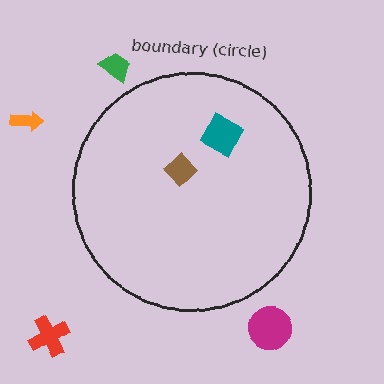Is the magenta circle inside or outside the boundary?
Outside.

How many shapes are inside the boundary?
2 inside, 4 outside.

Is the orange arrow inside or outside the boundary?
Outside.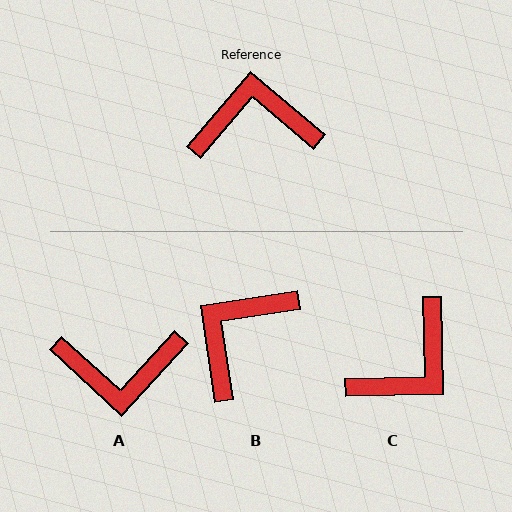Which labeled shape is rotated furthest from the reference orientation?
A, about 178 degrees away.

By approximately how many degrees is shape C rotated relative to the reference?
Approximately 139 degrees clockwise.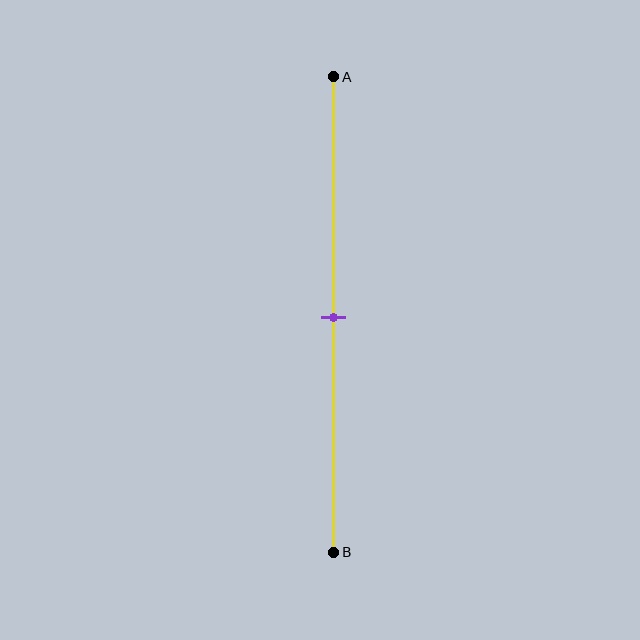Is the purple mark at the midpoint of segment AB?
Yes, the mark is approximately at the midpoint.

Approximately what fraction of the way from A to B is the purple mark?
The purple mark is approximately 50% of the way from A to B.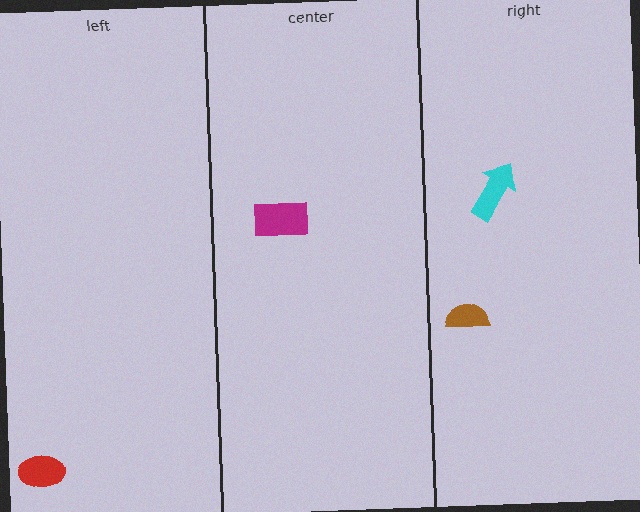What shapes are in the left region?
The red ellipse.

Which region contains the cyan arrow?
The right region.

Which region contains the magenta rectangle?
The center region.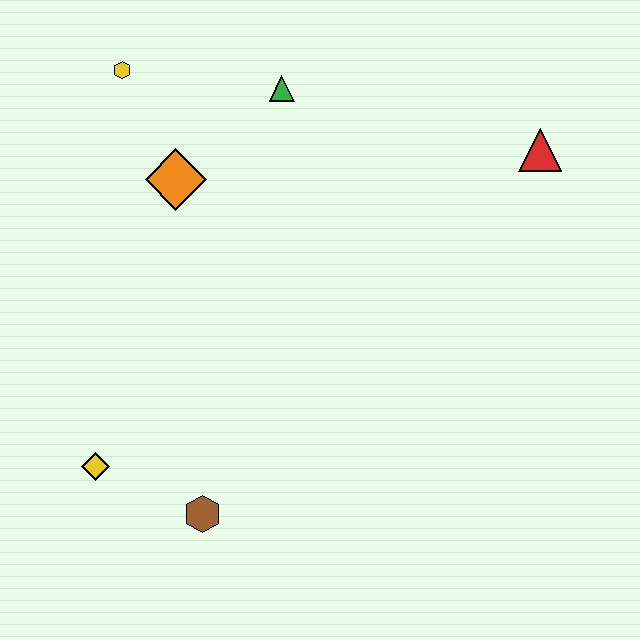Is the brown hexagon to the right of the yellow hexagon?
Yes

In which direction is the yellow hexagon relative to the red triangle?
The yellow hexagon is to the left of the red triangle.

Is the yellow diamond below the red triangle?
Yes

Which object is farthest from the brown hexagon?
The red triangle is farthest from the brown hexagon.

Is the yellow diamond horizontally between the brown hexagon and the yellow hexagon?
No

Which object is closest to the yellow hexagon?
The orange diamond is closest to the yellow hexagon.